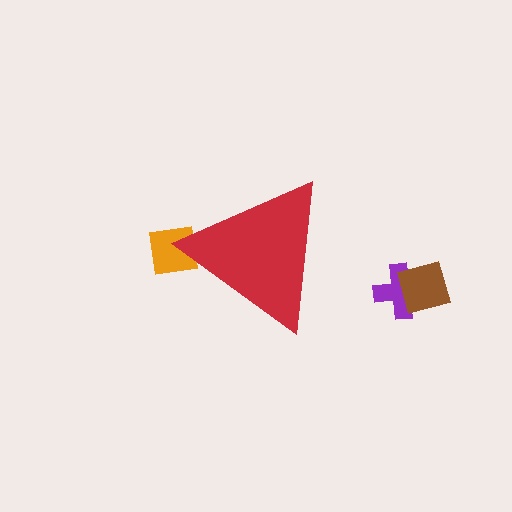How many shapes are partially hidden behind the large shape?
1 shape is partially hidden.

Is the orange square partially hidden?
Yes, the orange square is partially hidden behind the red triangle.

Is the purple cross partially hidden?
No, the purple cross is fully visible.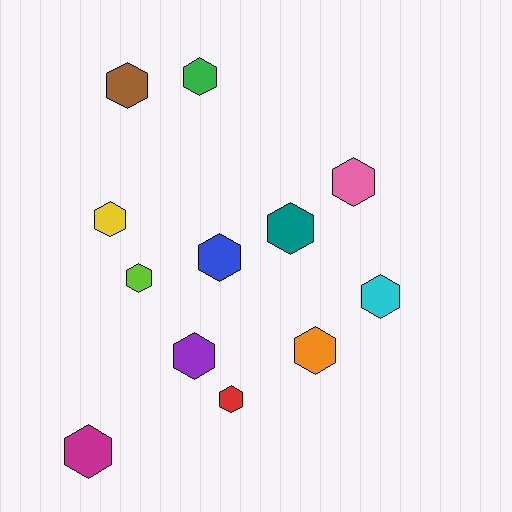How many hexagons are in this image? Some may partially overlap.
There are 12 hexagons.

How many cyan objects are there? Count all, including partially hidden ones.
There is 1 cyan object.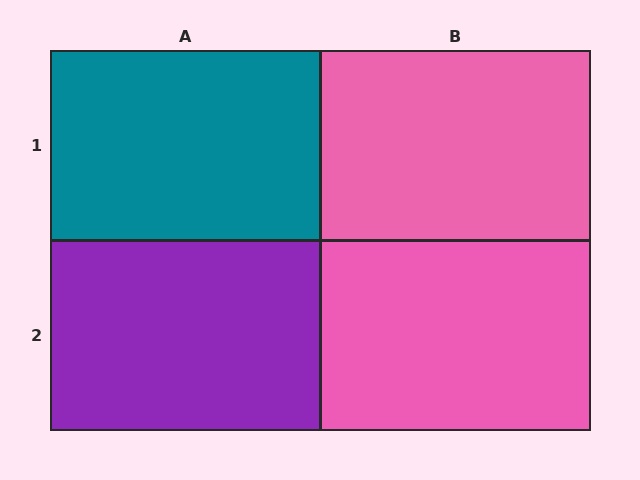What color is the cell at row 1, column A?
Teal.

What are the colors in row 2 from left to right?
Purple, pink.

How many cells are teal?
1 cell is teal.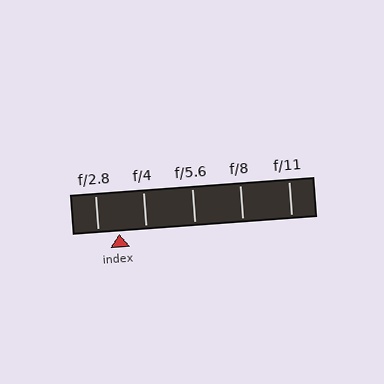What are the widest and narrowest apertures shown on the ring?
The widest aperture shown is f/2.8 and the narrowest is f/11.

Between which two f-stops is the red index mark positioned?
The index mark is between f/2.8 and f/4.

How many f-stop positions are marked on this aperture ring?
There are 5 f-stop positions marked.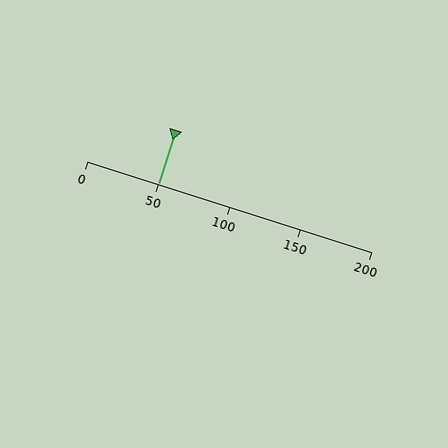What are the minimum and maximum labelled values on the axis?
The axis runs from 0 to 200.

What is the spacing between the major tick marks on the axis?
The major ticks are spaced 50 apart.